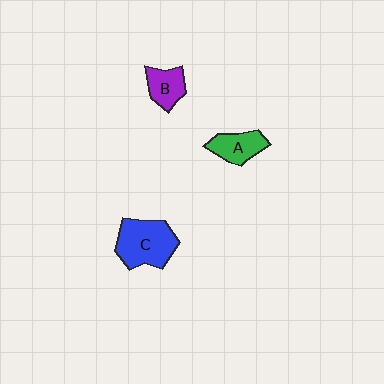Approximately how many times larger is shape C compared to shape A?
Approximately 1.7 times.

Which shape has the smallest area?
Shape B (purple).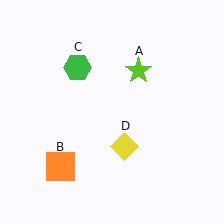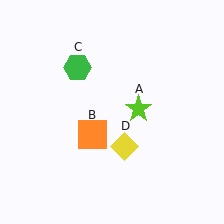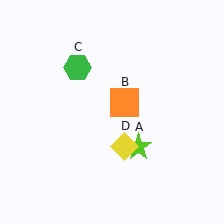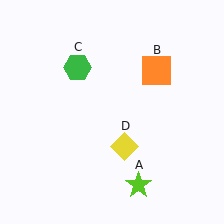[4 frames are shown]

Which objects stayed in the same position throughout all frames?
Green hexagon (object C) and yellow diamond (object D) remained stationary.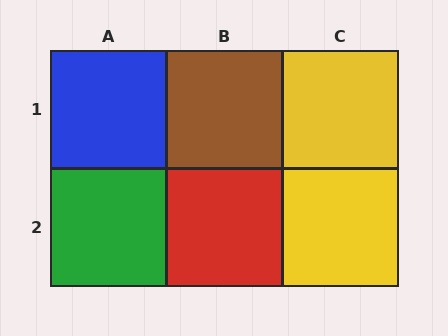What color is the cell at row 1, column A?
Blue.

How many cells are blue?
1 cell is blue.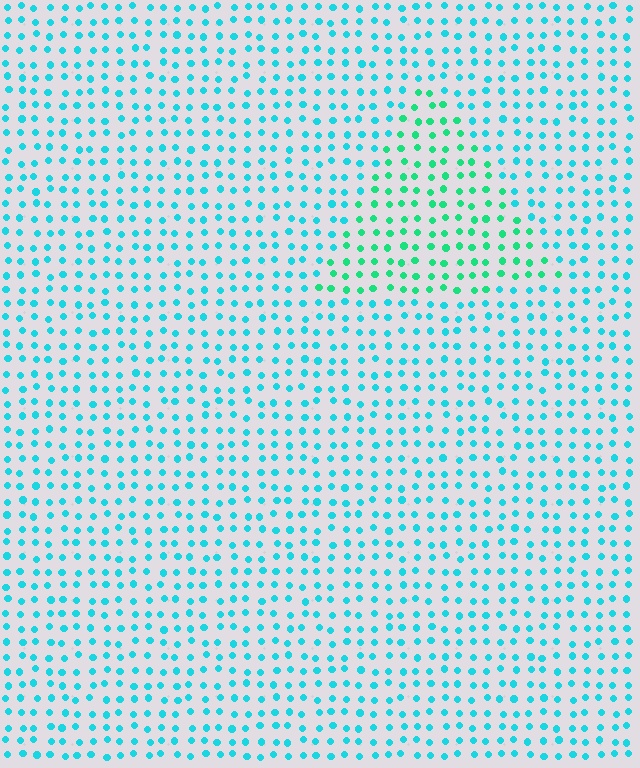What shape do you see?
I see a triangle.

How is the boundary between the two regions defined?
The boundary is defined purely by a slight shift in hue (about 33 degrees). Spacing, size, and orientation are identical on both sides.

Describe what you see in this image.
The image is filled with small cyan elements in a uniform arrangement. A triangle-shaped region is visible where the elements are tinted to a slightly different hue, forming a subtle color boundary.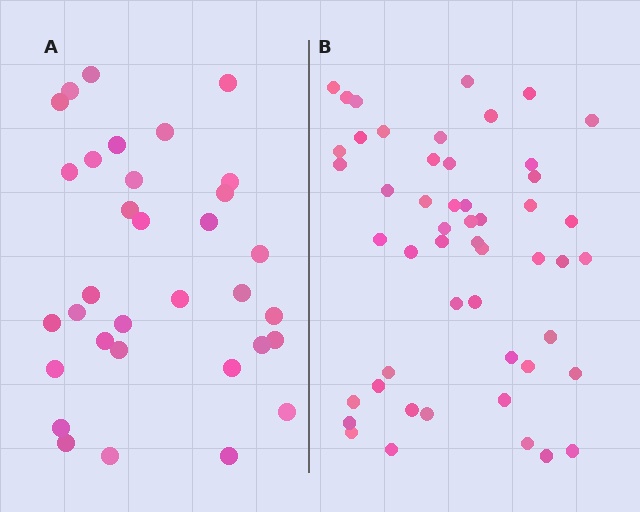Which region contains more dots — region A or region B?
Region B (the right region) has more dots.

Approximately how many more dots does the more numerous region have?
Region B has approximately 20 more dots than region A.